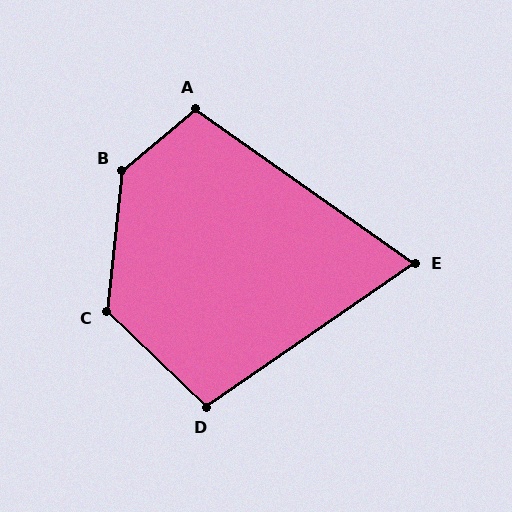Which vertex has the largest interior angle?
B, at approximately 136 degrees.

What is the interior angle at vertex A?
Approximately 105 degrees (obtuse).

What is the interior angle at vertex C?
Approximately 128 degrees (obtuse).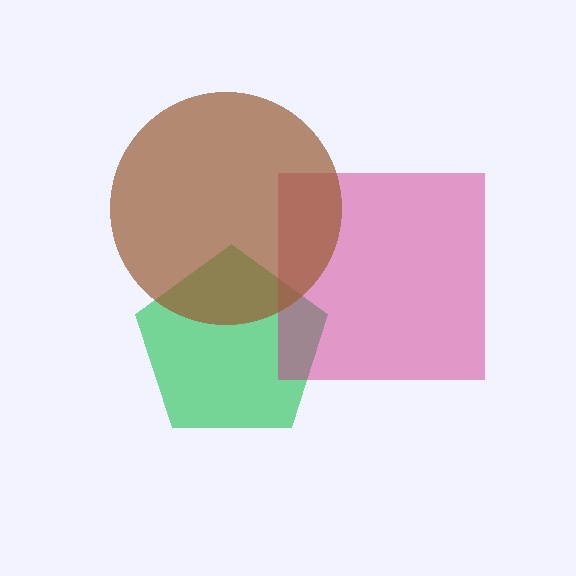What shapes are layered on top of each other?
The layered shapes are: a green pentagon, a magenta square, a brown circle.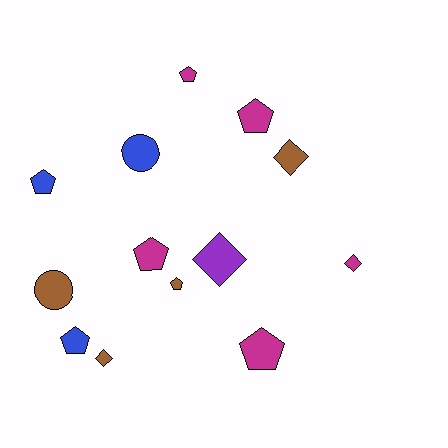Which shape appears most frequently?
Pentagon, with 7 objects.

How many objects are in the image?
There are 13 objects.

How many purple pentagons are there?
There are no purple pentagons.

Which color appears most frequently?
Magenta, with 5 objects.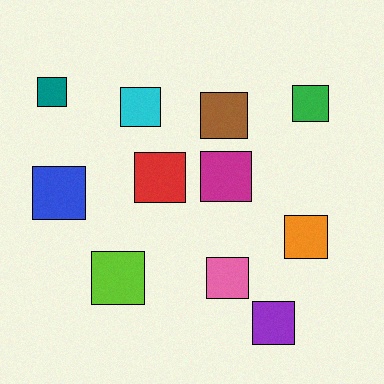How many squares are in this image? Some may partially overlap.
There are 11 squares.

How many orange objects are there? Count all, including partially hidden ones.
There is 1 orange object.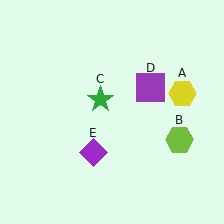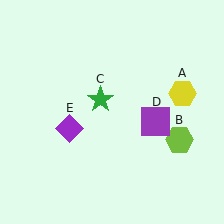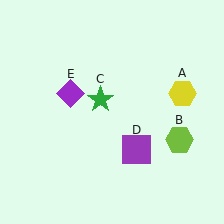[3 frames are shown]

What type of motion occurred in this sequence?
The purple square (object D), purple diamond (object E) rotated clockwise around the center of the scene.